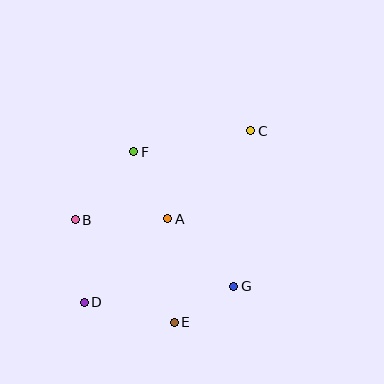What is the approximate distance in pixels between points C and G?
The distance between C and G is approximately 157 pixels.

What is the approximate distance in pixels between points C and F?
The distance between C and F is approximately 119 pixels.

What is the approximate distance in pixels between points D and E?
The distance between D and E is approximately 93 pixels.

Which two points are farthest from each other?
Points C and D are farthest from each other.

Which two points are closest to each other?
Points E and G are closest to each other.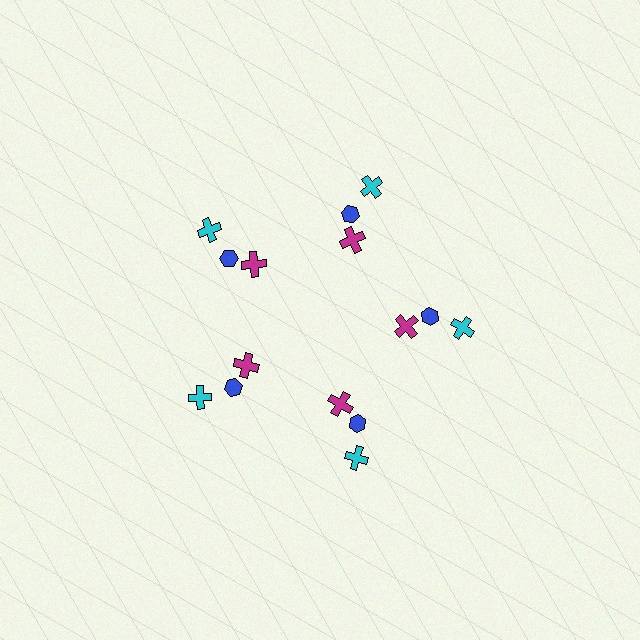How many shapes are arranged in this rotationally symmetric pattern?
There are 15 shapes, arranged in 5 groups of 3.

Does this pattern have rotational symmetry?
Yes, this pattern has 5-fold rotational symmetry. It looks the same after rotating 72 degrees around the center.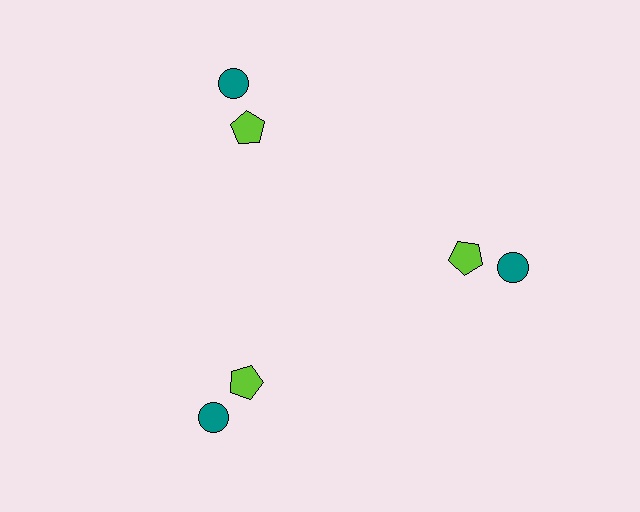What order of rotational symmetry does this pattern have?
This pattern has 3-fold rotational symmetry.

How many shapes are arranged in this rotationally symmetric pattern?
There are 6 shapes, arranged in 3 groups of 2.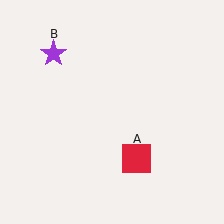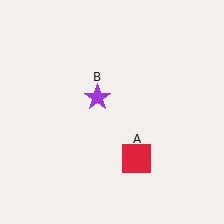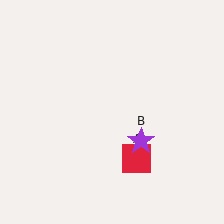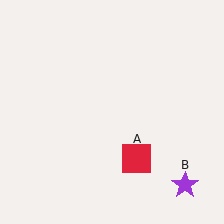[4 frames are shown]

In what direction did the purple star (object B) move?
The purple star (object B) moved down and to the right.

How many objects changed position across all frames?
1 object changed position: purple star (object B).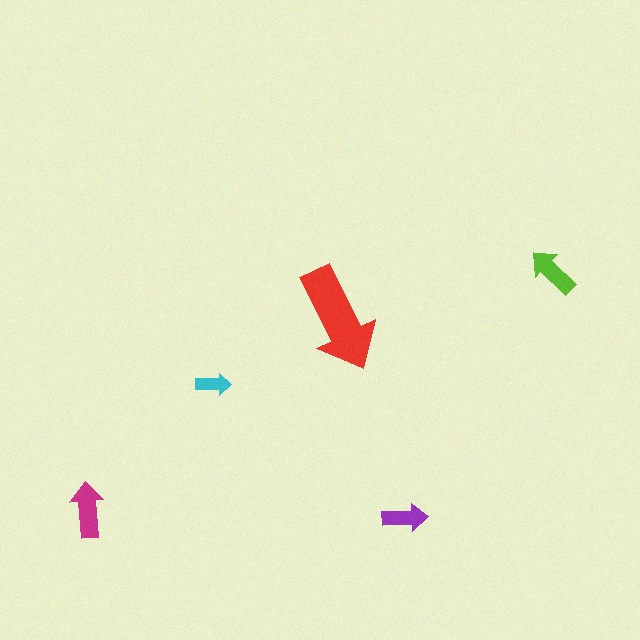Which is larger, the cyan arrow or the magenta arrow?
The magenta one.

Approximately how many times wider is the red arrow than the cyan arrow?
About 3 times wider.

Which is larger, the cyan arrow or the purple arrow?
The purple one.